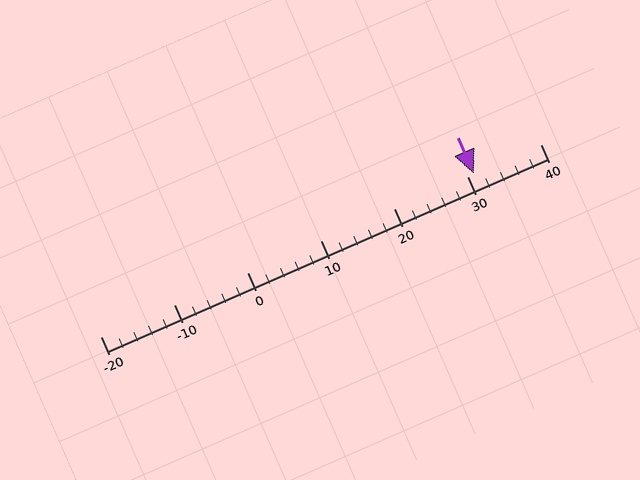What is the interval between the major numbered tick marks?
The major tick marks are spaced 10 units apart.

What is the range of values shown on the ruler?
The ruler shows values from -20 to 40.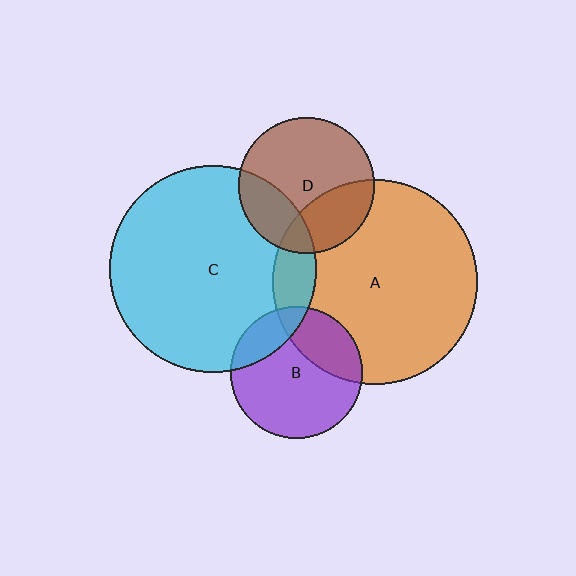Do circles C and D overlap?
Yes.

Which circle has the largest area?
Circle C (cyan).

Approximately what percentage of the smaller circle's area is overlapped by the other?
Approximately 25%.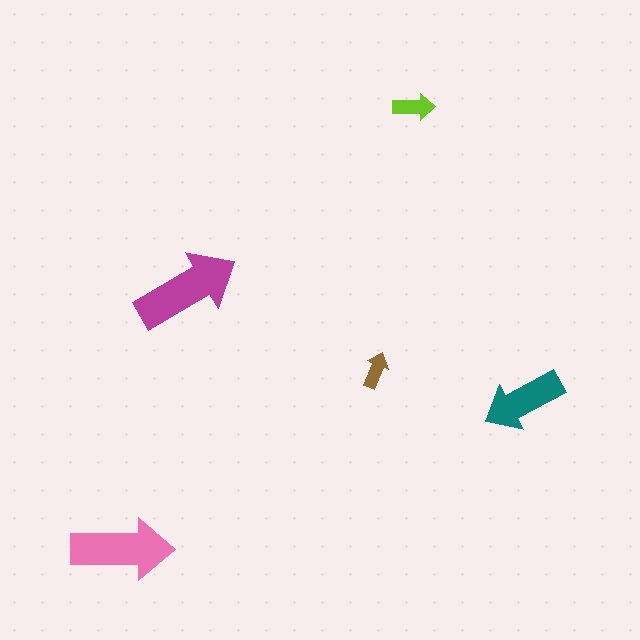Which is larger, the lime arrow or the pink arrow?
The pink one.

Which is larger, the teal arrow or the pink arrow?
The pink one.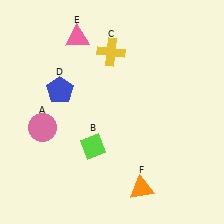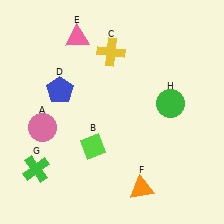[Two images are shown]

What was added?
A green cross (G), a green circle (H) were added in Image 2.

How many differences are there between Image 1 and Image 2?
There are 2 differences between the two images.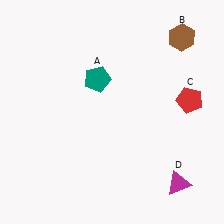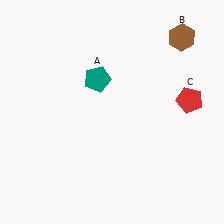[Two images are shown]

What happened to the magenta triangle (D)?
The magenta triangle (D) was removed in Image 2. It was in the bottom-right area of Image 1.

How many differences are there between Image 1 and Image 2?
There is 1 difference between the two images.